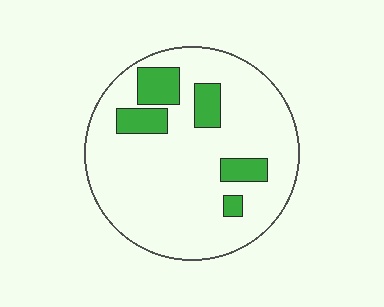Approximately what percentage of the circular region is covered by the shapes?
Approximately 15%.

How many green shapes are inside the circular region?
5.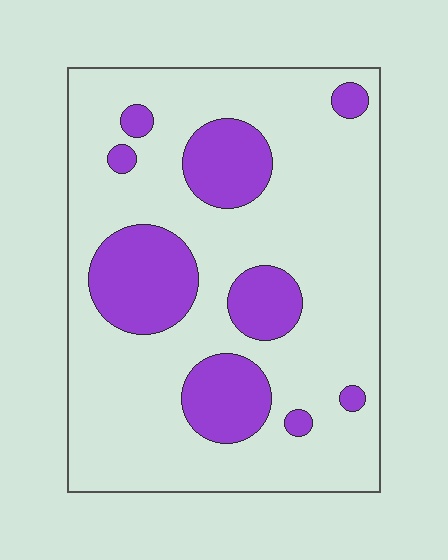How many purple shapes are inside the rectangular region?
9.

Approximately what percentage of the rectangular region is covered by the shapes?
Approximately 25%.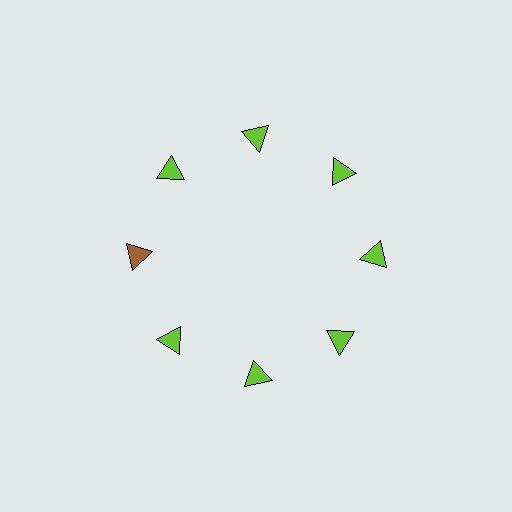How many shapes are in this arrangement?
There are 8 shapes arranged in a ring pattern.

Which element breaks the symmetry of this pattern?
The brown triangle at roughly the 9 o'clock position breaks the symmetry. All other shapes are lime triangles.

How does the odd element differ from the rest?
It has a different color: brown instead of lime.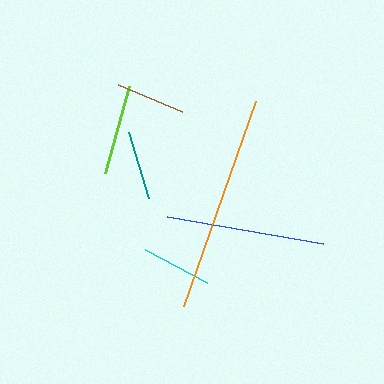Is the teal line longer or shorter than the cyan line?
The cyan line is longer than the teal line.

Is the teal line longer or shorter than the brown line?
The teal line is longer than the brown line.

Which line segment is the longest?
The orange line is the longest at approximately 217 pixels.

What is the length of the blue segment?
The blue segment is approximately 159 pixels long.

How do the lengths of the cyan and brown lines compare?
The cyan and brown lines are approximately the same length.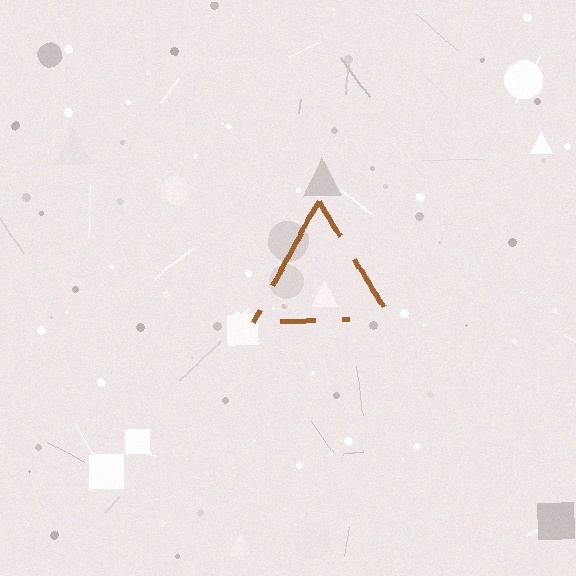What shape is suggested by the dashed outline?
The dashed outline suggests a triangle.